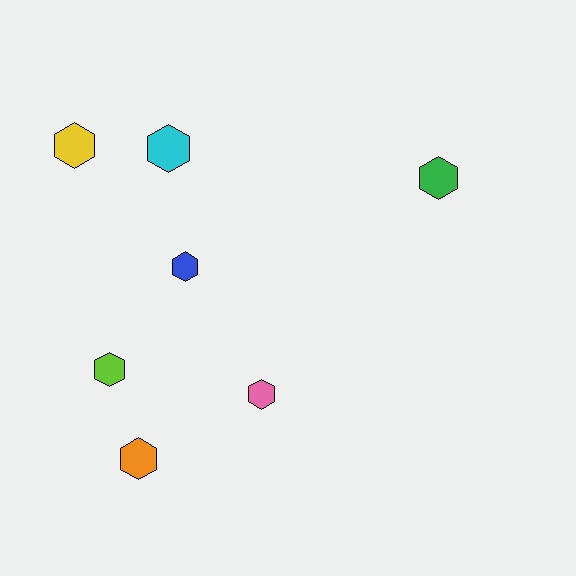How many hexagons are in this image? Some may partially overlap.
There are 7 hexagons.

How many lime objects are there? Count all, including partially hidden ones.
There is 1 lime object.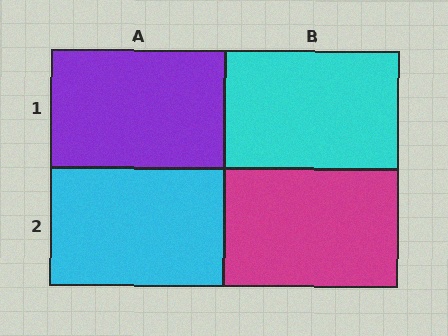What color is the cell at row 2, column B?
Magenta.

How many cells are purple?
1 cell is purple.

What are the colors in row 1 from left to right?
Purple, cyan.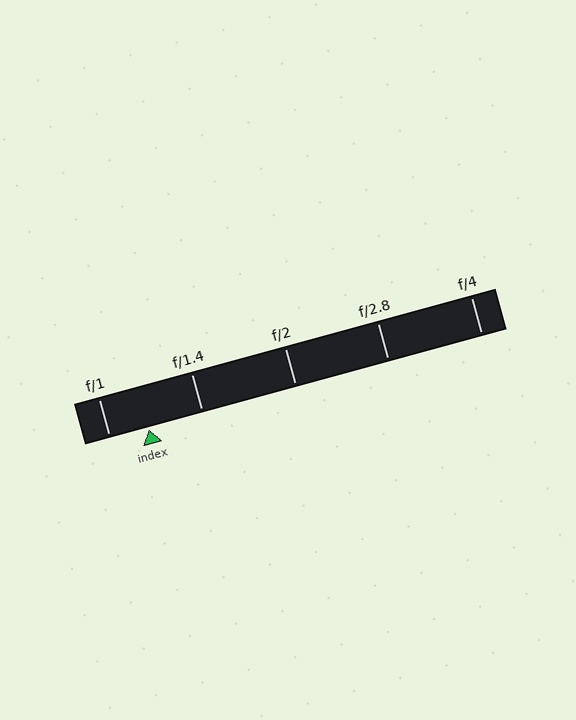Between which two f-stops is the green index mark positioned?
The index mark is between f/1 and f/1.4.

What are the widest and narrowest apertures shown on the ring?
The widest aperture shown is f/1 and the narrowest is f/4.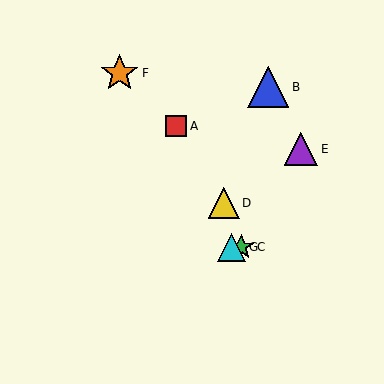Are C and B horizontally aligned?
No, C is at y≈247 and B is at y≈87.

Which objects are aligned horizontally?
Objects C, G are aligned horizontally.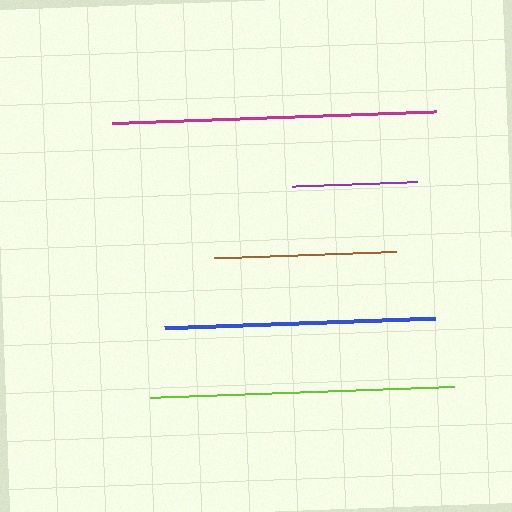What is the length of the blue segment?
The blue segment is approximately 271 pixels long.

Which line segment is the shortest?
The purple line is the shortest at approximately 126 pixels.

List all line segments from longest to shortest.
From longest to shortest: magenta, lime, blue, brown, purple.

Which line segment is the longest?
The magenta line is the longest at approximately 324 pixels.